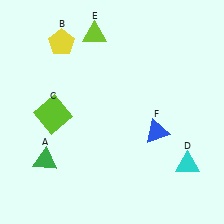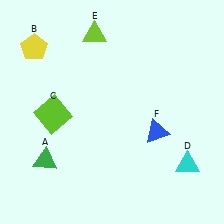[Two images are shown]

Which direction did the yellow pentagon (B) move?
The yellow pentagon (B) moved left.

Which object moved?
The yellow pentagon (B) moved left.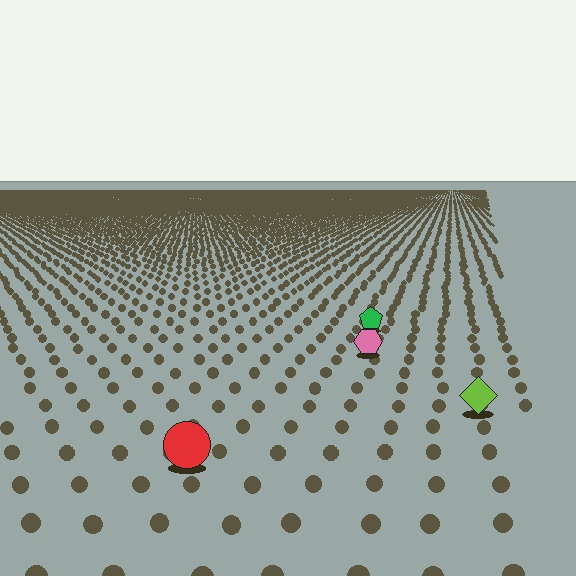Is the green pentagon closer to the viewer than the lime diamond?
No. The lime diamond is closer — you can tell from the texture gradient: the ground texture is coarser near it.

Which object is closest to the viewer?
The red circle is closest. The texture marks near it are larger and more spread out.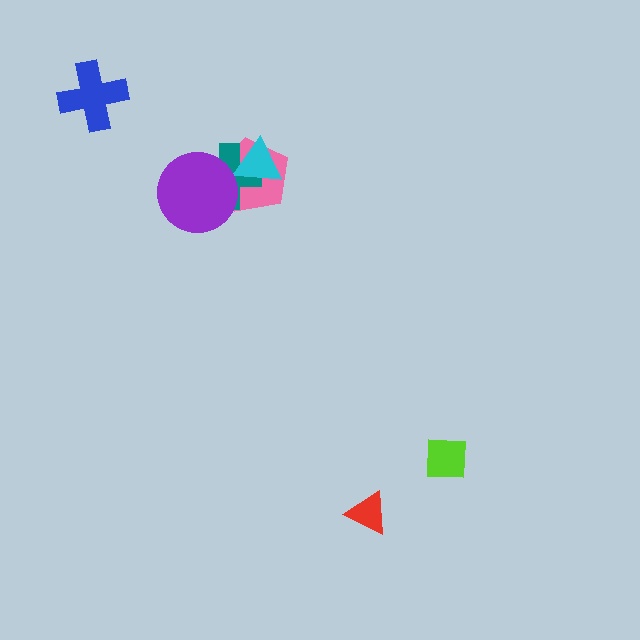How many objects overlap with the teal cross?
3 objects overlap with the teal cross.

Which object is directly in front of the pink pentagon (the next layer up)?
The teal cross is directly in front of the pink pentagon.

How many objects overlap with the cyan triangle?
2 objects overlap with the cyan triangle.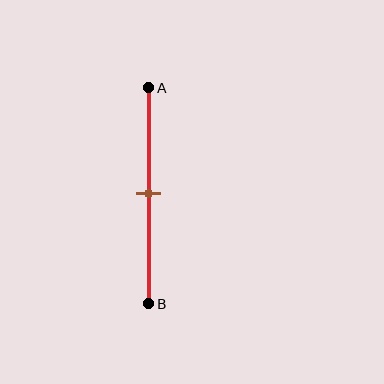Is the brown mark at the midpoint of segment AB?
Yes, the mark is approximately at the midpoint.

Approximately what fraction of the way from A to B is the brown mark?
The brown mark is approximately 50% of the way from A to B.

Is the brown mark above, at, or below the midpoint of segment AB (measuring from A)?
The brown mark is approximately at the midpoint of segment AB.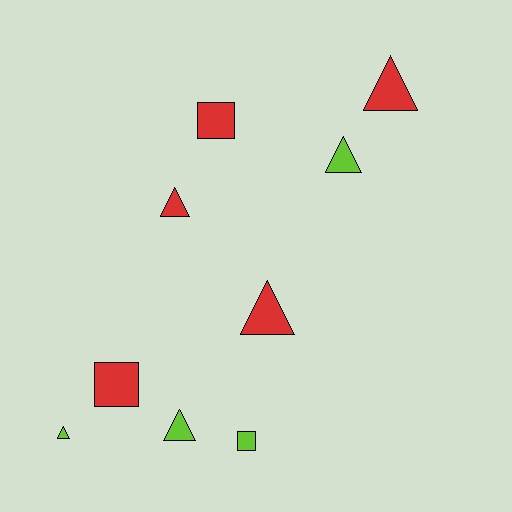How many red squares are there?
There are 2 red squares.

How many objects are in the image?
There are 9 objects.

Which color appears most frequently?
Red, with 5 objects.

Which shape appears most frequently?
Triangle, with 6 objects.